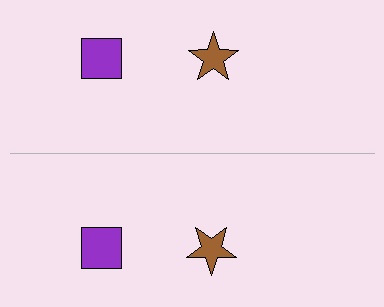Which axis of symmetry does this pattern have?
The pattern has a horizontal axis of symmetry running through the center of the image.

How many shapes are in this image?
There are 4 shapes in this image.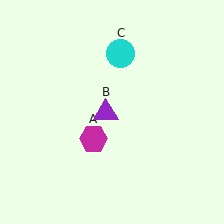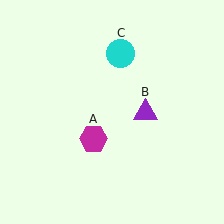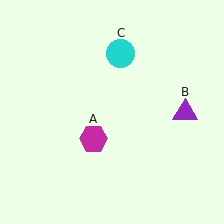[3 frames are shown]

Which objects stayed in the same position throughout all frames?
Magenta hexagon (object A) and cyan circle (object C) remained stationary.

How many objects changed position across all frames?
1 object changed position: purple triangle (object B).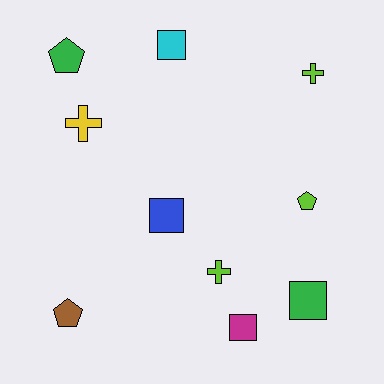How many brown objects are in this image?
There is 1 brown object.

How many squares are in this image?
There are 4 squares.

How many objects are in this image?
There are 10 objects.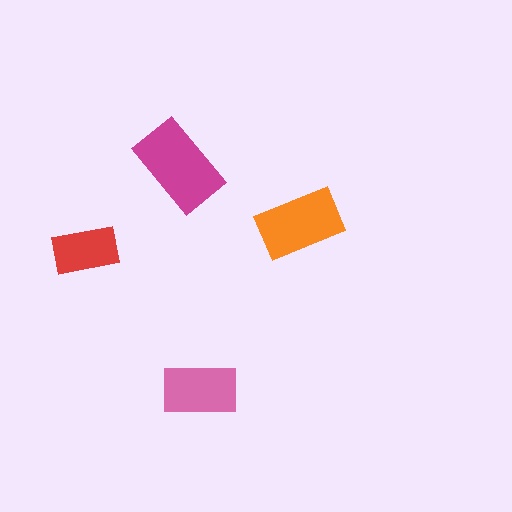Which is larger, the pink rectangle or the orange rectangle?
The orange one.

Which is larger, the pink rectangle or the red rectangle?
The pink one.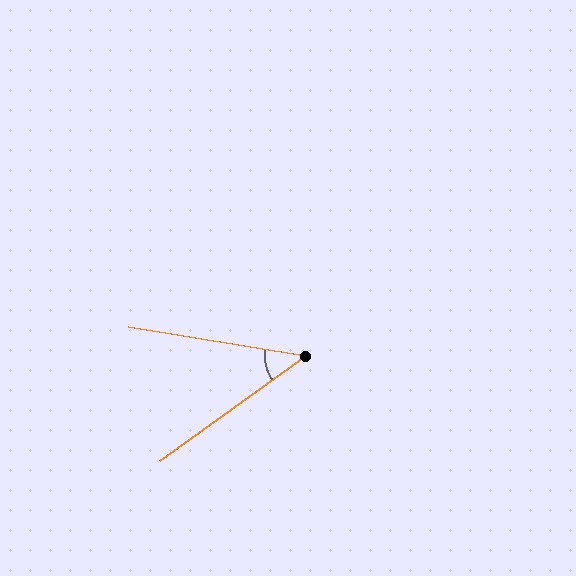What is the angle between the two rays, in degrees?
Approximately 45 degrees.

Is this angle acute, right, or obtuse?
It is acute.